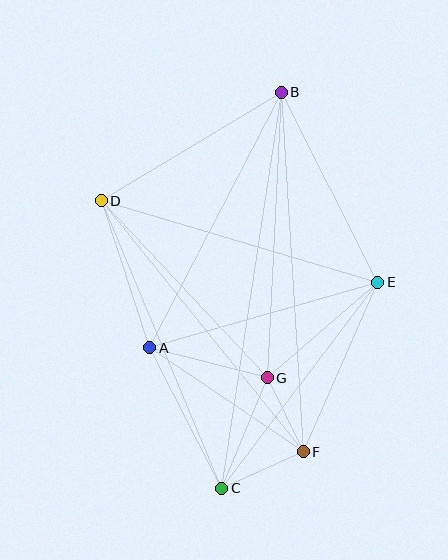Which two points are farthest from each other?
Points B and C are farthest from each other.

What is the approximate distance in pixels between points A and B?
The distance between A and B is approximately 287 pixels.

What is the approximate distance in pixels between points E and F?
The distance between E and F is approximately 186 pixels.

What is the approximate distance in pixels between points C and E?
The distance between C and E is approximately 258 pixels.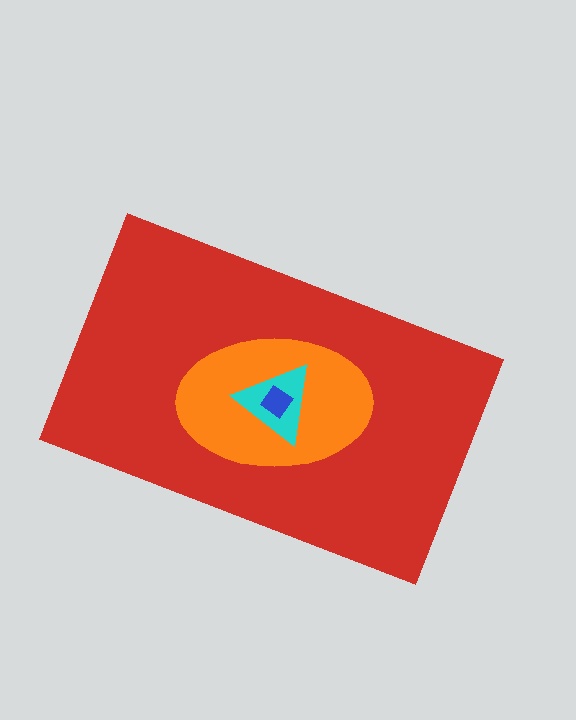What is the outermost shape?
The red rectangle.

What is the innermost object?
The blue diamond.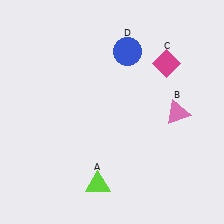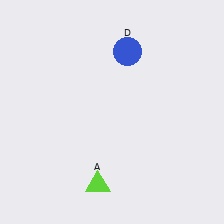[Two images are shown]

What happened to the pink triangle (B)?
The pink triangle (B) was removed in Image 2. It was in the bottom-right area of Image 1.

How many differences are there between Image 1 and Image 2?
There are 2 differences between the two images.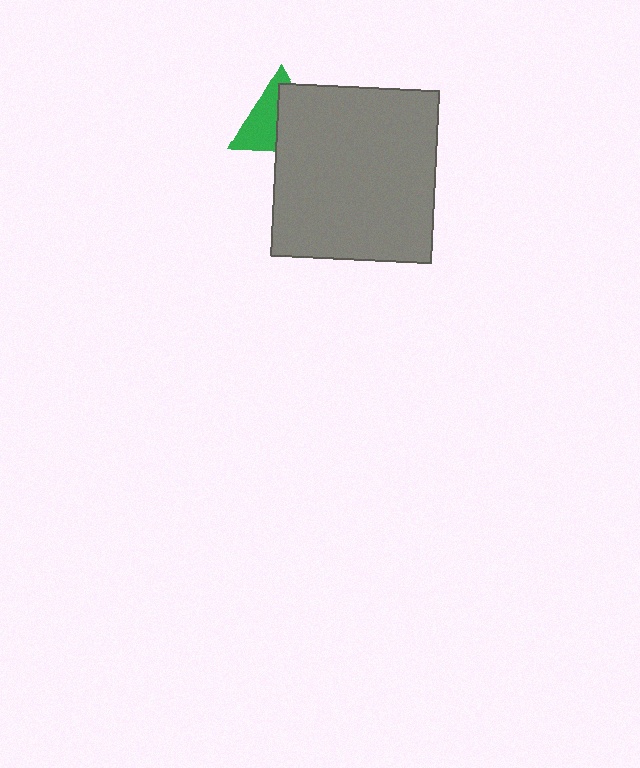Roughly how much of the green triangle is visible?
About half of it is visible (roughly 48%).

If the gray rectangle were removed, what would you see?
You would see the complete green triangle.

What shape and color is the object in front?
The object in front is a gray rectangle.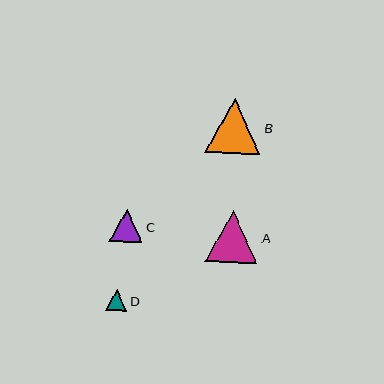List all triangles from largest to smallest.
From largest to smallest: B, A, C, D.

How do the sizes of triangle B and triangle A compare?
Triangle B and triangle A are approximately the same size.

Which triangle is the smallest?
Triangle D is the smallest with a size of approximately 21 pixels.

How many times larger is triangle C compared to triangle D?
Triangle C is approximately 1.6 times the size of triangle D.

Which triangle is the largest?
Triangle B is the largest with a size of approximately 55 pixels.